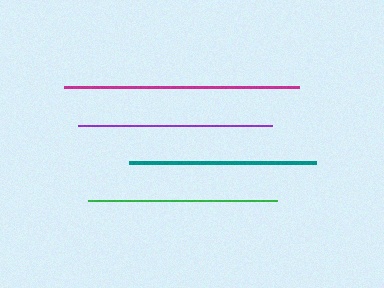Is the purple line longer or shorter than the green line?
The purple line is longer than the green line.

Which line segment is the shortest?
The teal line is the shortest at approximately 187 pixels.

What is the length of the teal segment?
The teal segment is approximately 187 pixels long.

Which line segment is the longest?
The magenta line is the longest at approximately 235 pixels.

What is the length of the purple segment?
The purple segment is approximately 195 pixels long.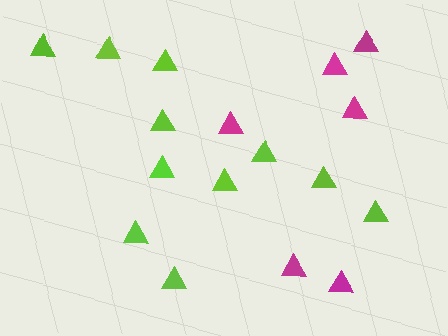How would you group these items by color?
There are 2 groups: one group of lime triangles (11) and one group of magenta triangles (6).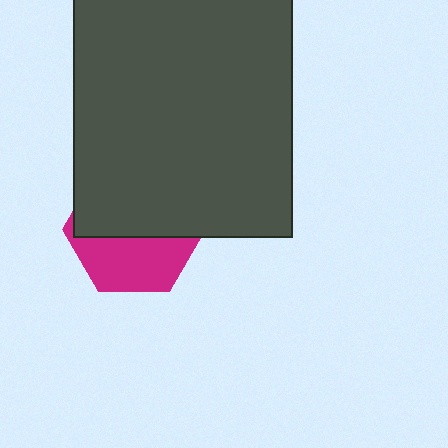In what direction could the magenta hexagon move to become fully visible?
The magenta hexagon could move down. That would shift it out from behind the dark gray rectangle entirely.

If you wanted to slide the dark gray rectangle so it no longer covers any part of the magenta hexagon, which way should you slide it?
Slide it up — that is the most direct way to separate the two shapes.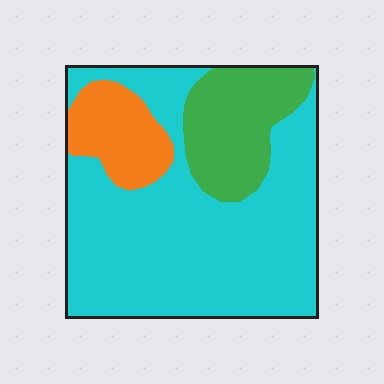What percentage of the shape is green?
Green covers 19% of the shape.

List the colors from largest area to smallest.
From largest to smallest: cyan, green, orange.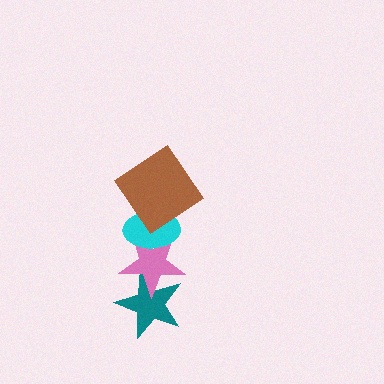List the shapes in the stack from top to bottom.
From top to bottom: the brown diamond, the cyan ellipse, the pink star, the teal star.